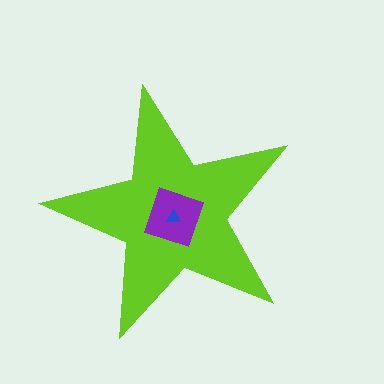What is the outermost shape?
The lime star.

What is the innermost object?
The blue triangle.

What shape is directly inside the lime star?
The purple diamond.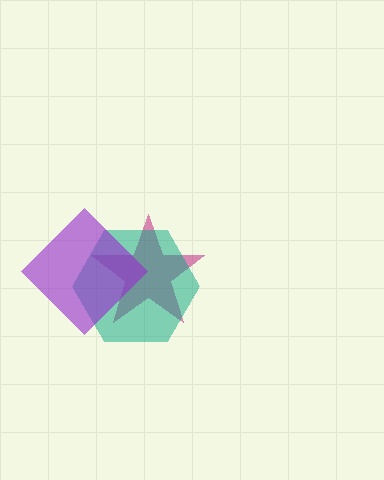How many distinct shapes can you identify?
There are 3 distinct shapes: a magenta star, a teal hexagon, a purple diamond.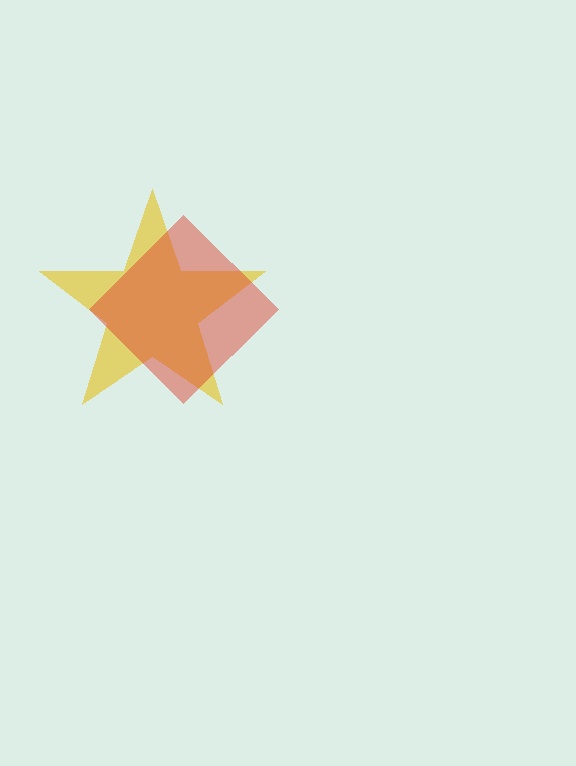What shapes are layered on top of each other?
The layered shapes are: a yellow star, a red diamond.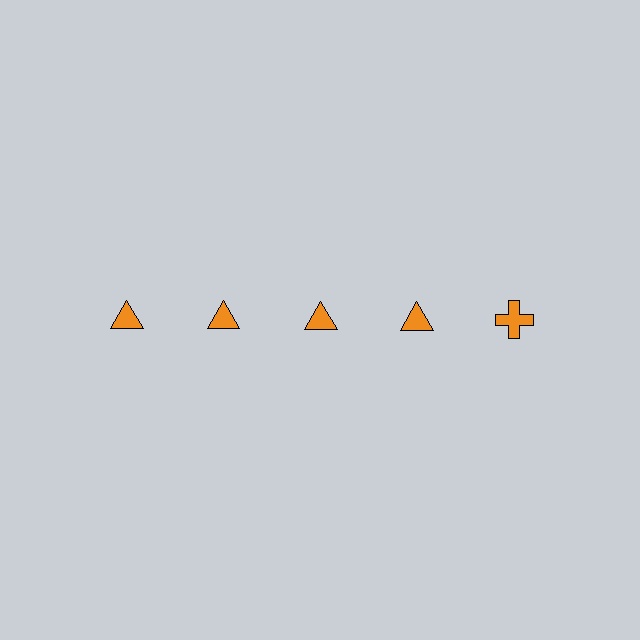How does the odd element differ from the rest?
It has a different shape: cross instead of triangle.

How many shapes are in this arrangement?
There are 5 shapes arranged in a grid pattern.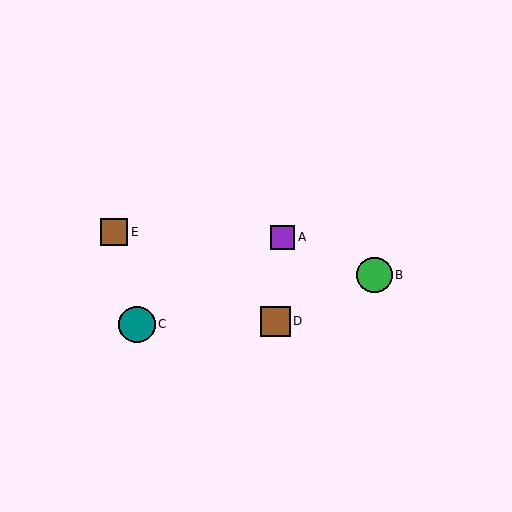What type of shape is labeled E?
Shape E is a brown square.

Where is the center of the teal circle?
The center of the teal circle is at (137, 324).